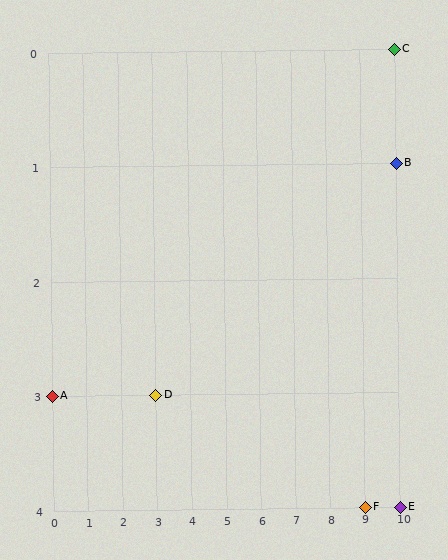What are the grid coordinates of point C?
Point C is at grid coordinates (10, 0).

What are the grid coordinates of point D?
Point D is at grid coordinates (3, 3).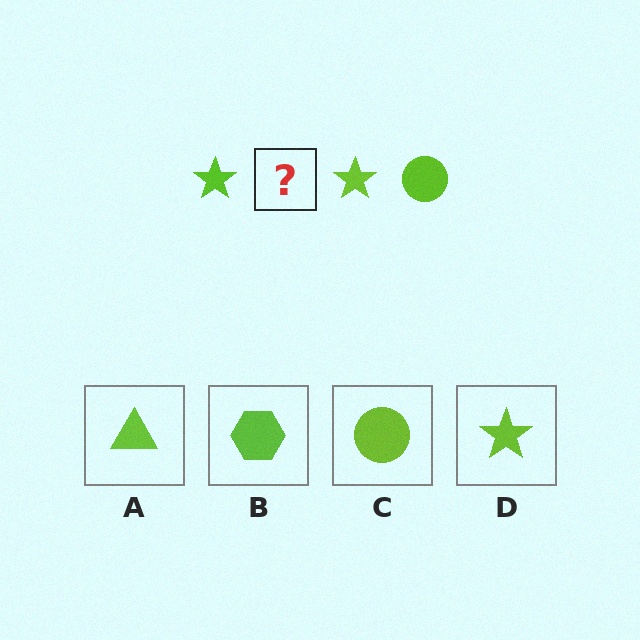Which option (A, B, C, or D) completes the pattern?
C.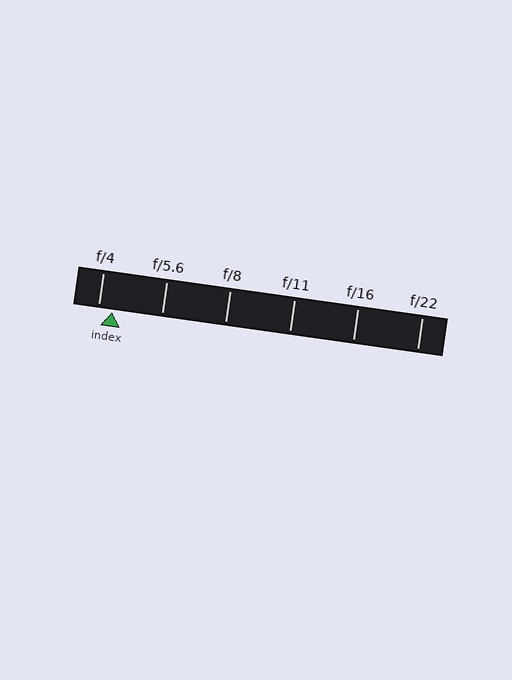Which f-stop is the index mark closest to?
The index mark is closest to f/4.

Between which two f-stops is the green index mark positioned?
The index mark is between f/4 and f/5.6.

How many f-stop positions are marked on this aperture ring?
There are 6 f-stop positions marked.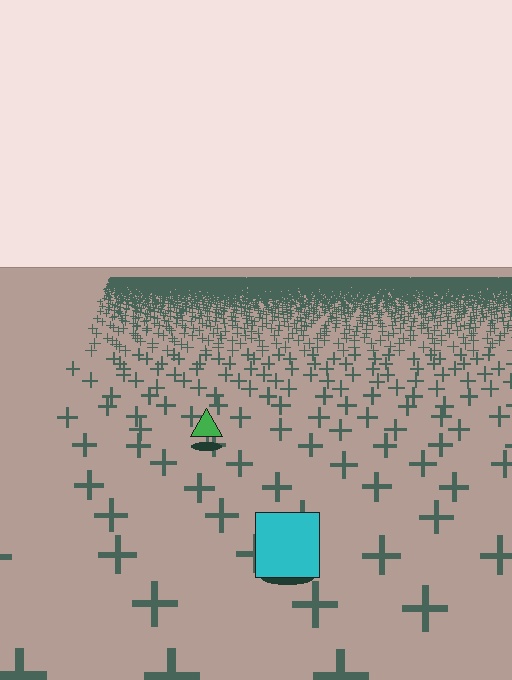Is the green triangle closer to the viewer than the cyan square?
No. The cyan square is closer — you can tell from the texture gradient: the ground texture is coarser near it.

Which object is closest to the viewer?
The cyan square is closest. The texture marks near it are larger and more spread out.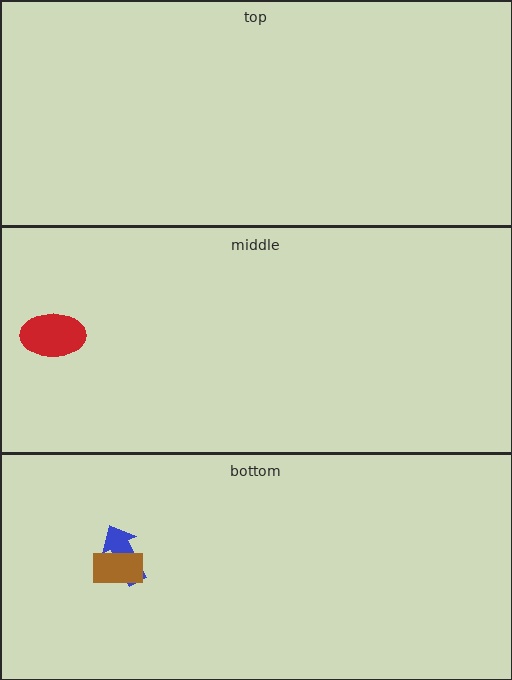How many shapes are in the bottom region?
2.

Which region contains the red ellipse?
The middle region.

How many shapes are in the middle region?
1.